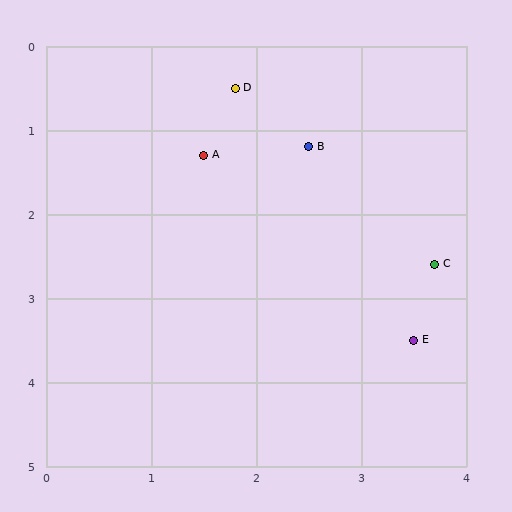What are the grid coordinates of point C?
Point C is at approximately (3.7, 2.6).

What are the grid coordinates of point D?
Point D is at approximately (1.8, 0.5).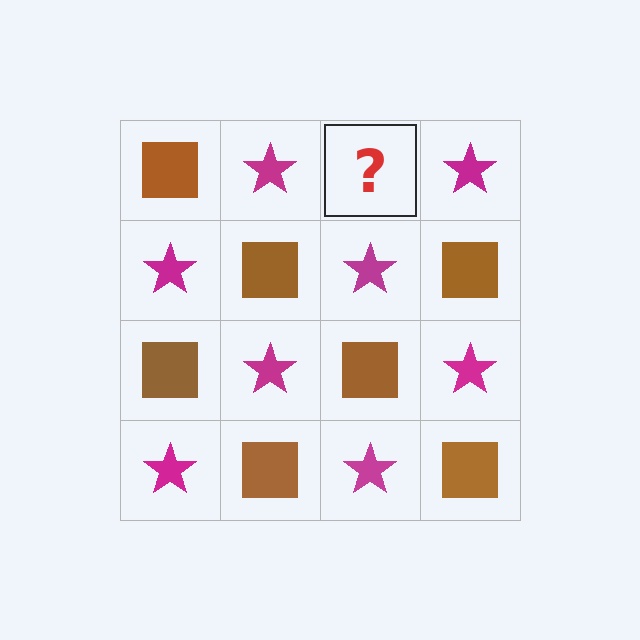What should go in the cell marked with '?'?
The missing cell should contain a brown square.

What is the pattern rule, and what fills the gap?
The rule is that it alternates brown square and magenta star in a checkerboard pattern. The gap should be filled with a brown square.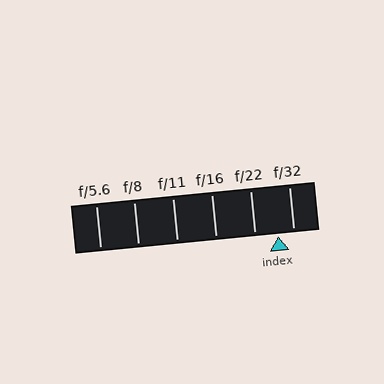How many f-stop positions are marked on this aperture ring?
There are 6 f-stop positions marked.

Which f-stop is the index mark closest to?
The index mark is closest to f/32.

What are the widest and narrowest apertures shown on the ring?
The widest aperture shown is f/5.6 and the narrowest is f/32.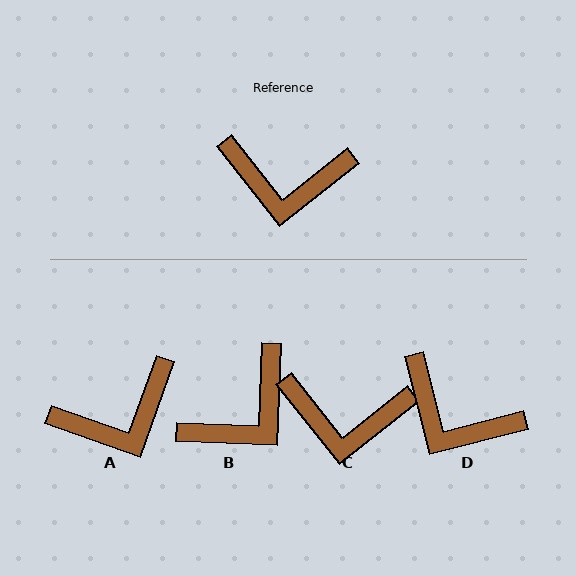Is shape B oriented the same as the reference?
No, it is off by about 50 degrees.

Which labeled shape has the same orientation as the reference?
C.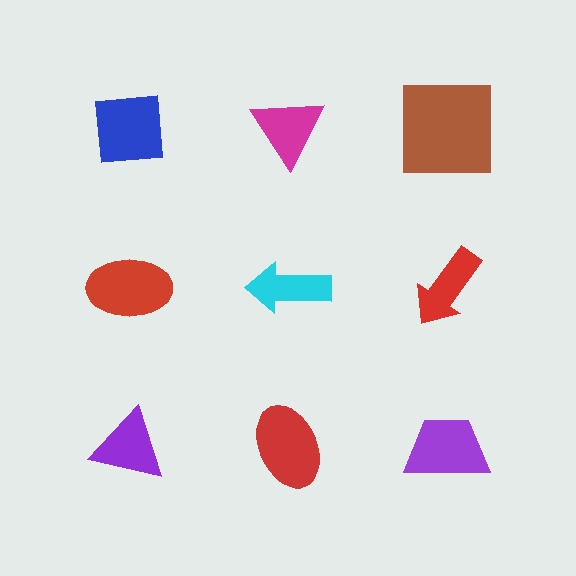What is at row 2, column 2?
A cyan arrow.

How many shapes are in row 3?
3 shapes.